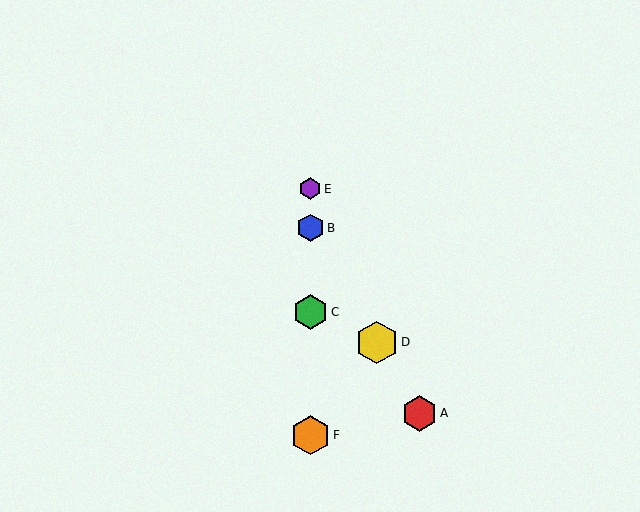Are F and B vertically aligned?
Yes, both are at x≈310.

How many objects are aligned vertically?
4 objects (B, C, E, F) are aligned vertically.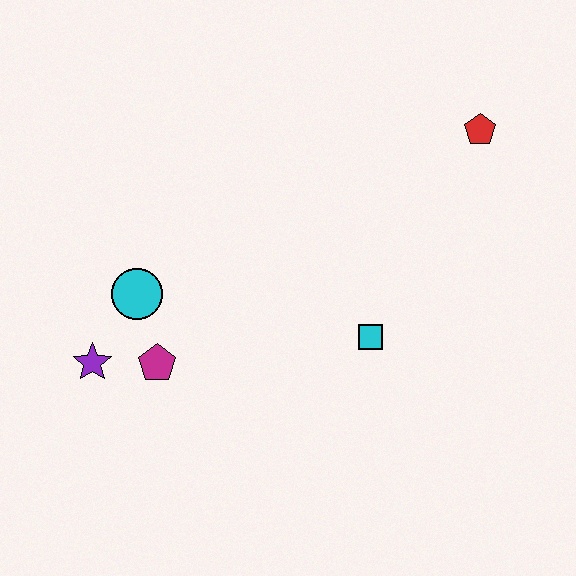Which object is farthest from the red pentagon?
The purple star is farthest from the red pentagon.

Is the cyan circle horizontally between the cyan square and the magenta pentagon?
No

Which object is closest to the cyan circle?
The magenta pentagon is closest to the cyan circle.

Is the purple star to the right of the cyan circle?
No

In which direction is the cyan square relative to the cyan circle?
The cyan square is to the right of the cyan circle.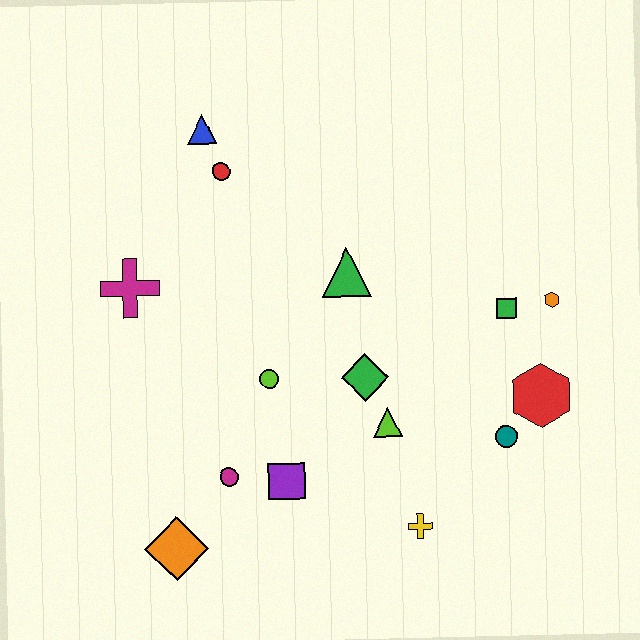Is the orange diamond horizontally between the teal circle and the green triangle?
No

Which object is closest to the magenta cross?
The red circle is closest to the magenta cross.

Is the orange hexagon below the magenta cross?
Yes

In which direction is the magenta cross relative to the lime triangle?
The magenta cross is to the left of the lime triangle.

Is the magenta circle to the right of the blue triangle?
Yes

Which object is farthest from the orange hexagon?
The orange diamond is farthest from the orange hexagon.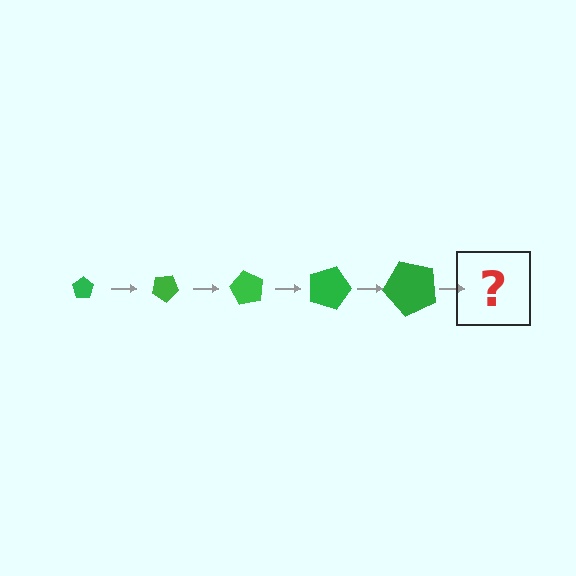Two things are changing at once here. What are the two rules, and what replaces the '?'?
The two rules are that the pentagon grows larger each step and it rotates 30 degrees each step. The '?' should be a pentagon, larger than the previous one and rotated 150 degrees from the start.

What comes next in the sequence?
The next element should be a pentagon, larger than the previous one and rotated 150 degrees from the start.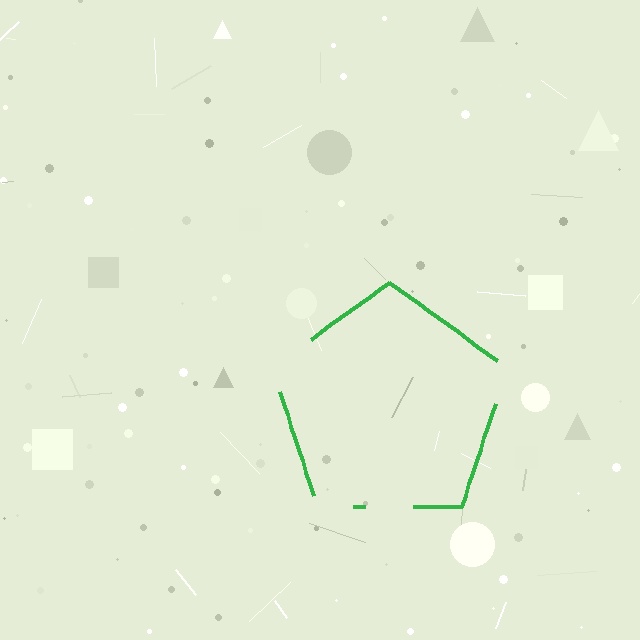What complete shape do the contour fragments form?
The contour fragments form a pentagon.